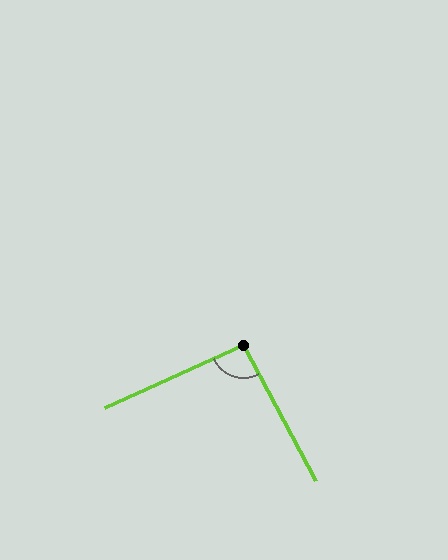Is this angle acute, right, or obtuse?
It is approximately a right angle.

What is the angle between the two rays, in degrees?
Approximately 94 degrees.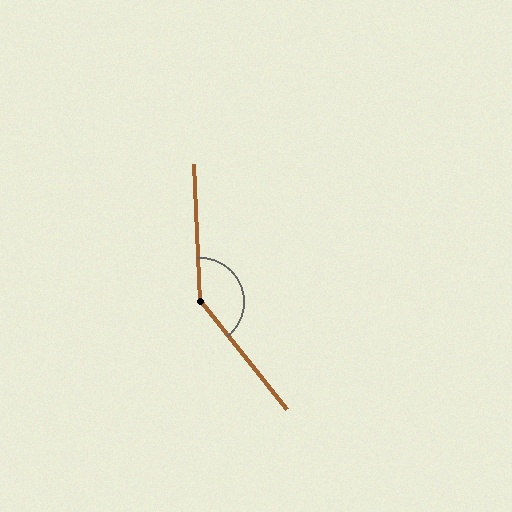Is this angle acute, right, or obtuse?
It is obtuse.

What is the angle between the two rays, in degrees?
Approximately 144 degrees.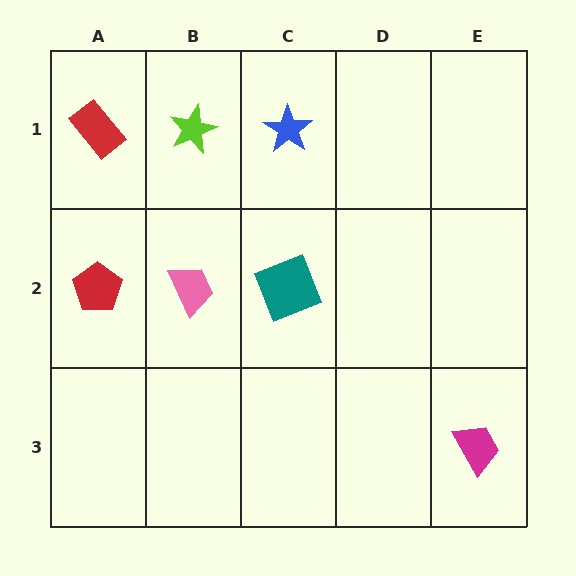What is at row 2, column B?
A pink trapezoid.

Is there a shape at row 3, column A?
No, that cell is empty.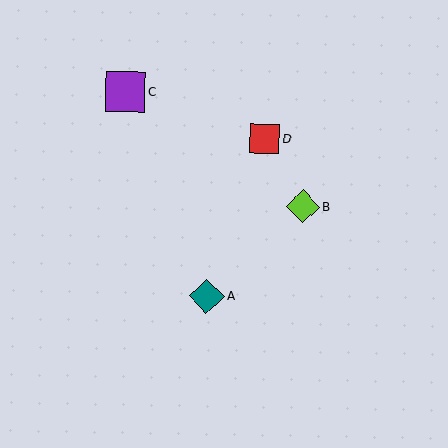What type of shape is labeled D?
Shape D is a red square.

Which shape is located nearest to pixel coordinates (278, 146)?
The red square (labeled D) at (265, 139) is nearest to that location.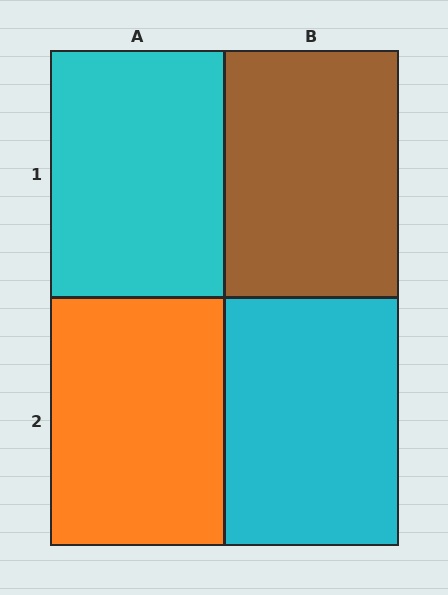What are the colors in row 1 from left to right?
Cyan, brown.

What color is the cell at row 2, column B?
Cyan.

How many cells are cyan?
2 cells are cyan.